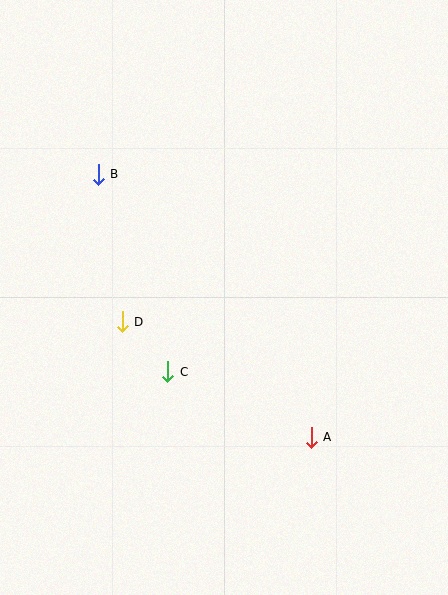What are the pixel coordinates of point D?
Point D is at (122, 322).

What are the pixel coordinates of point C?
Point C is at (168, 372).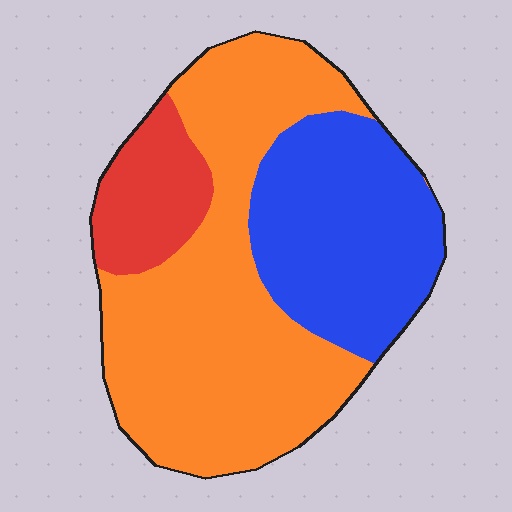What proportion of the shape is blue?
Blue takes up about one third (1/3) of the shape.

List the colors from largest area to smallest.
From largest to smallest: orange, blue, red.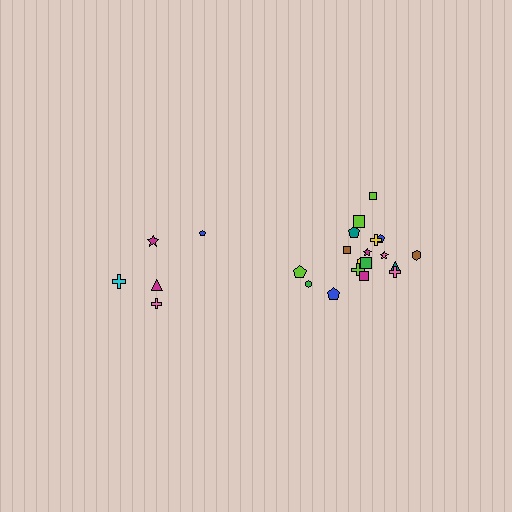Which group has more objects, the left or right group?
The right group.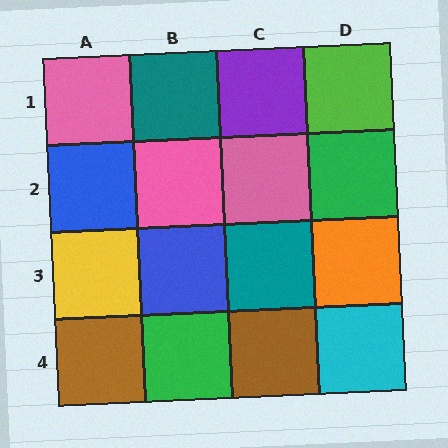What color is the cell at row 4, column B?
Green.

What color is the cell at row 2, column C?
Pink.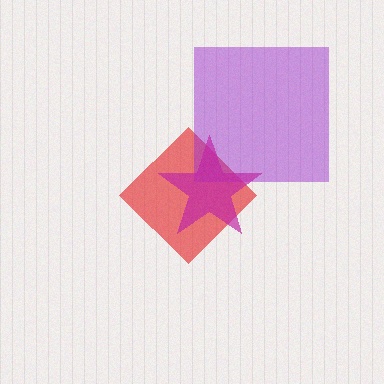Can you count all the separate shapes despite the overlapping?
Yes, there are 3 separate shapes.